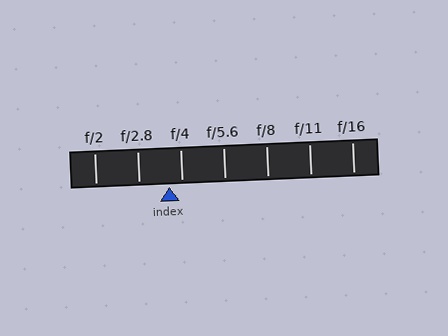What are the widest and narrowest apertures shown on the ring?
The widest aperture shown is f/2 and the narrowest is f/16.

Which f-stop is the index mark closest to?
The index mark is closest to f/4.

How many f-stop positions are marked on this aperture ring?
There are 7 f-stop positions marked.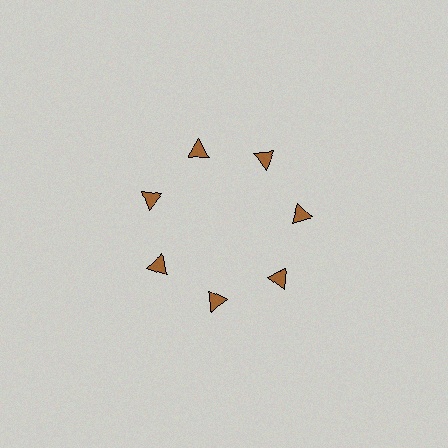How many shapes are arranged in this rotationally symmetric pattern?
There are 7 shapes, arranged in 7 groups of 1.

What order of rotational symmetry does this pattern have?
This pattern has 7-fold rotational symmetry.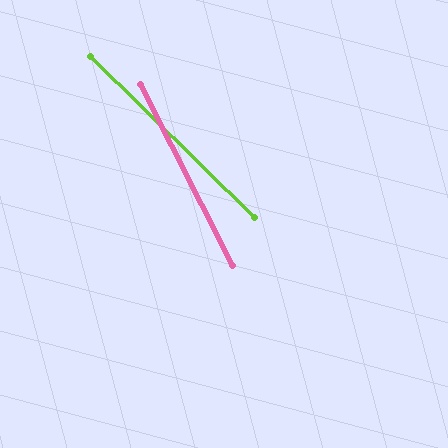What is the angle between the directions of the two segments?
Approximately 18 degrees.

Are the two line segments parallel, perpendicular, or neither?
Neither parallel nor perpendicular — they differ by about 18°.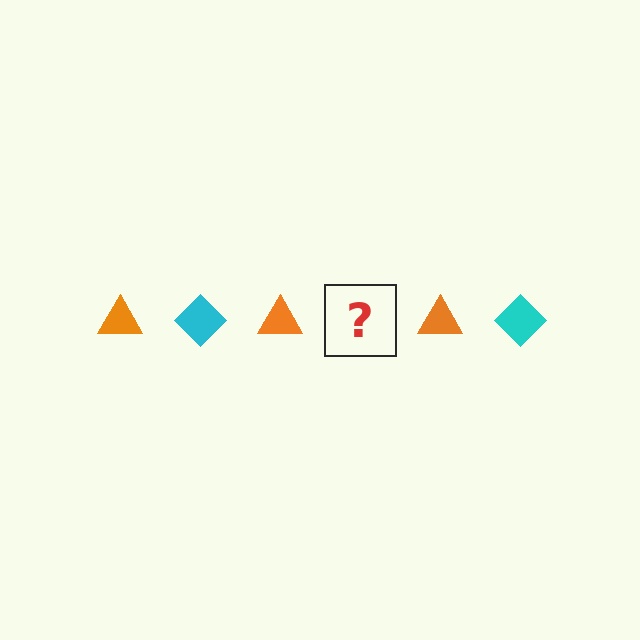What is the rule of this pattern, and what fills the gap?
The rule is that the pattern alternates between orange triangle and cyan diamond. The gap should be filled with a cyan diamond.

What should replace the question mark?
The question mark should be replaced with a cyan diamond.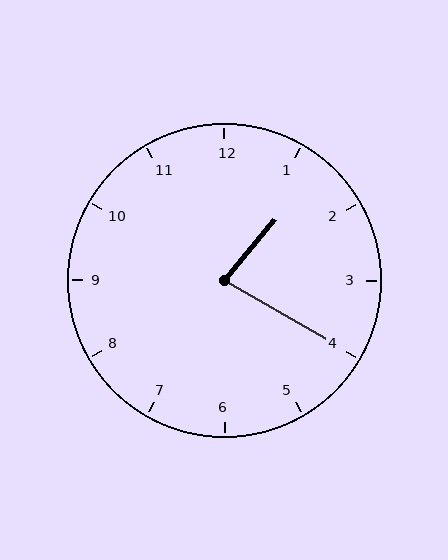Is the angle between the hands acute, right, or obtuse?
It is acute.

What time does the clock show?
1:20.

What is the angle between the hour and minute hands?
Approximately 80 degrees.